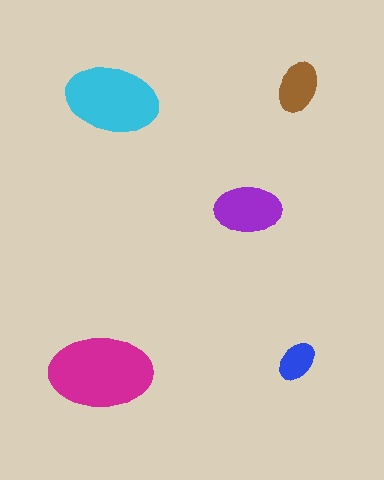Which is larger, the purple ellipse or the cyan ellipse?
The cyan one.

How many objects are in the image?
There are 5 objects in the image.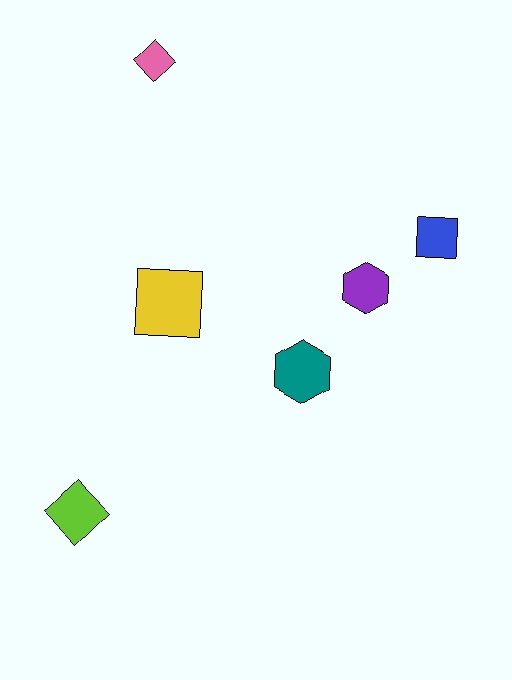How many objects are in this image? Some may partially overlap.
There are 6 objects.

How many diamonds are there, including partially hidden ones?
There are 2 diamonds.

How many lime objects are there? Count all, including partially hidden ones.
There is 1 lime object.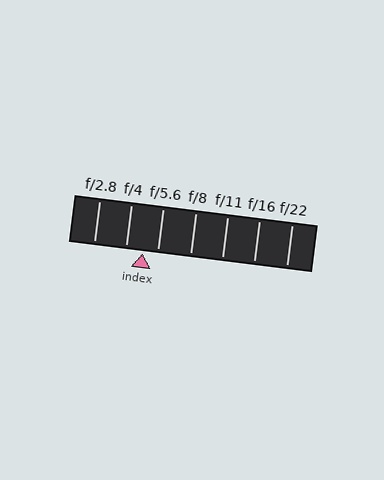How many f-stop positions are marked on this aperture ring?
There are 7 f-stop positions marked.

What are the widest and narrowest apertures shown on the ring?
The widest aperture shown is f/2.8 and the narrowest is f/22.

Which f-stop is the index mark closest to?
The index mark is closest to f/5.6.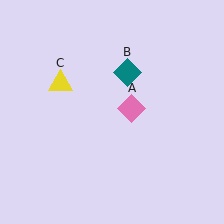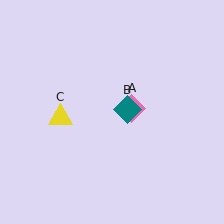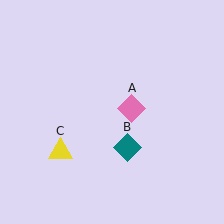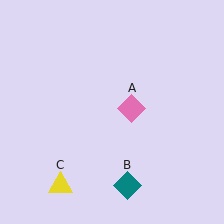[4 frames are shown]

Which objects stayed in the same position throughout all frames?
Pink diamond (object A) remained stationary.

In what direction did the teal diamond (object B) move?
The teal diamond (object B) moved down.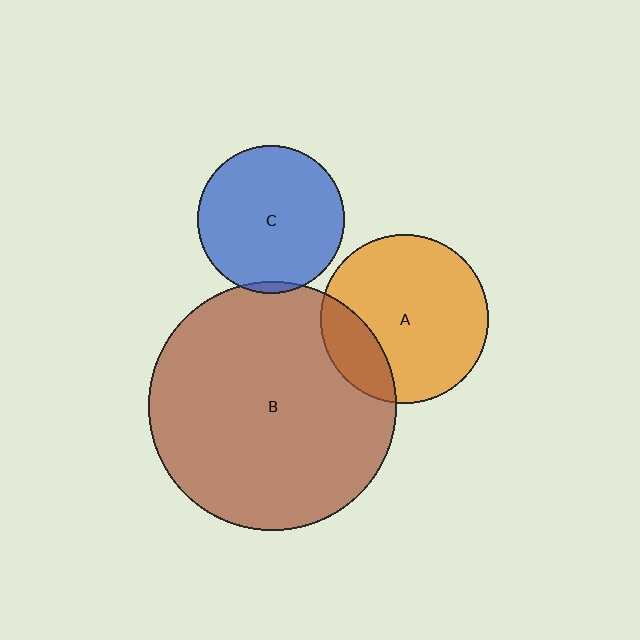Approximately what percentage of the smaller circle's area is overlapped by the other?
Approximately 20%.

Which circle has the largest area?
Circle B (brown).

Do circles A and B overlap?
Yes.